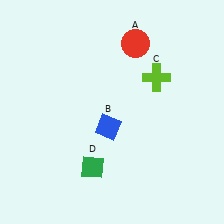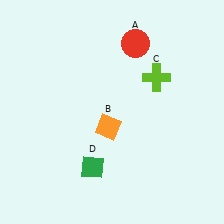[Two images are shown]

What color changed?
The diamond (B) changed from blue in Image 1 to orange in Image 2.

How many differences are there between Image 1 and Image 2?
There is 1 difference between the two images.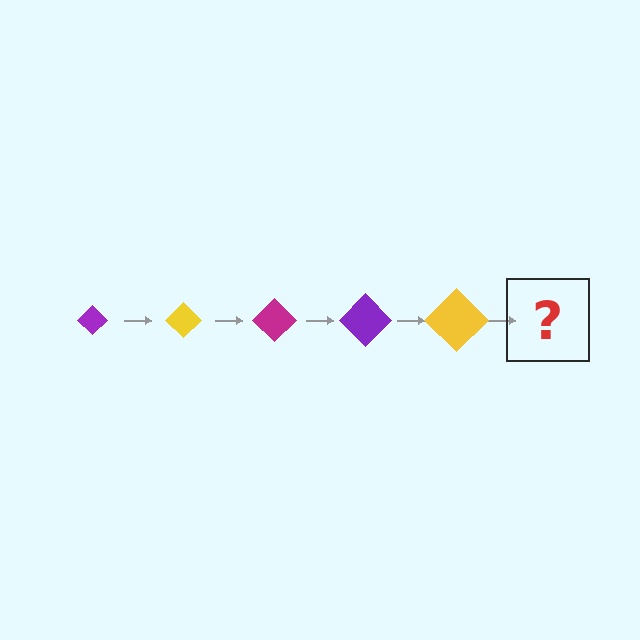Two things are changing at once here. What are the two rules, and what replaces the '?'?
The two rules are that the diamond grows larger each step and the color cycles through purple, yellow, and magenta. The '?' should be a magenta diamond, larger than the previous one.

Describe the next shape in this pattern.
It should be a magenta diamond, larger than the previous one.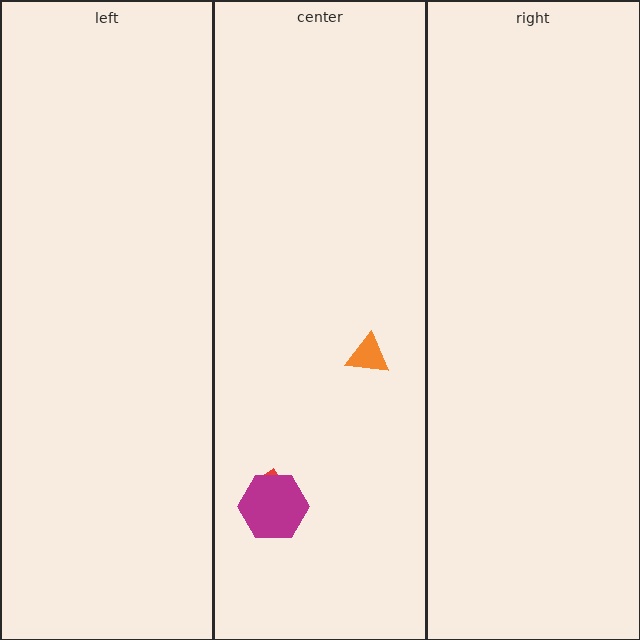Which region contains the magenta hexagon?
The center region.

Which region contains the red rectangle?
The center region.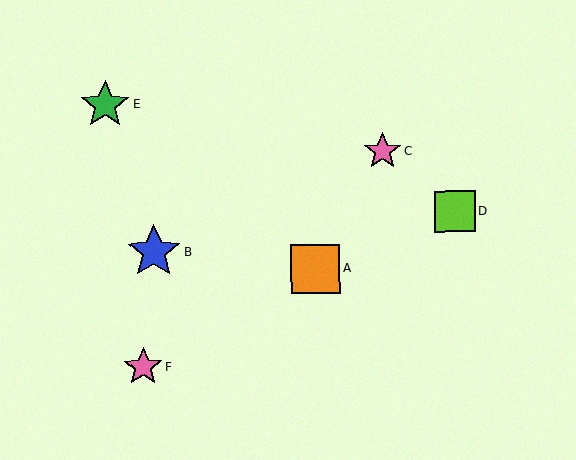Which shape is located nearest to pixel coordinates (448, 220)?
The lime square (labeled D) at (455, 212) is nearest to that location.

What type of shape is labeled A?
Shape A is an orange square.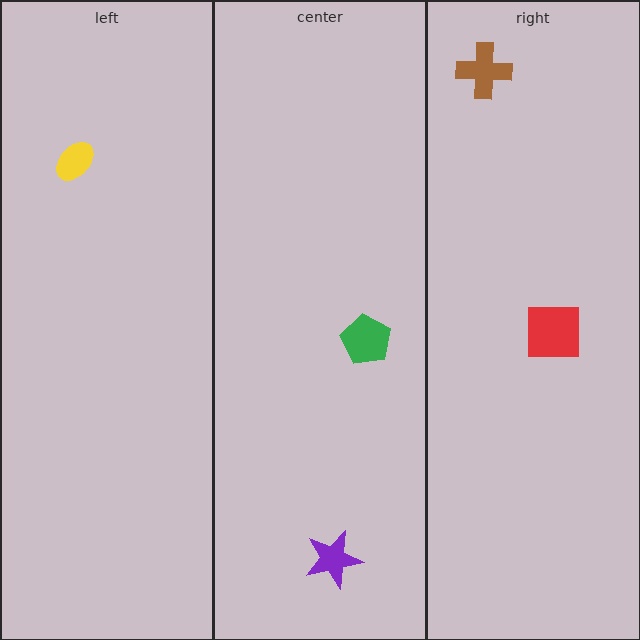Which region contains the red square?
The right region.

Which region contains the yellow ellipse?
The left region.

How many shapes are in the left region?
1.